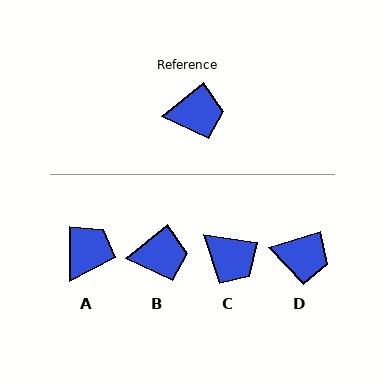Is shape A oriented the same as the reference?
No, it is off by about 51 degrees.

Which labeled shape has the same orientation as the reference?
B.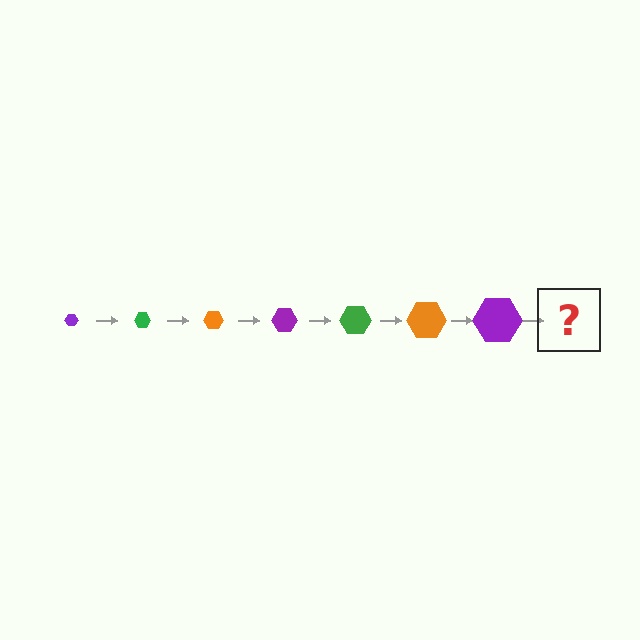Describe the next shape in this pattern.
It should be a green hexagon, larger than the previous one.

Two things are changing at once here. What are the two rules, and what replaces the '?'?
The two rules are that the hexagon grows larger each step and the color cycles through purple, green, and orange. The '?' should be a green hexagon, larger than the previous one.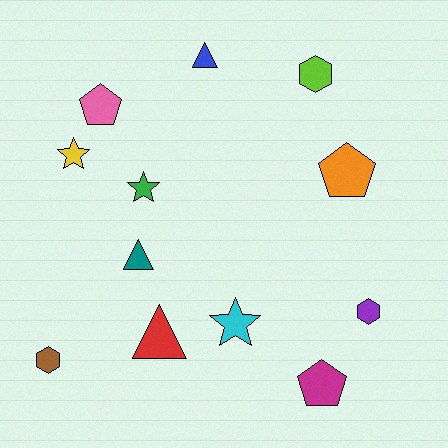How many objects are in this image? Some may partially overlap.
There are 12 objects.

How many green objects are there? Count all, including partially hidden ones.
There is 1 green object.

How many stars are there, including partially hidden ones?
There are 3 stars.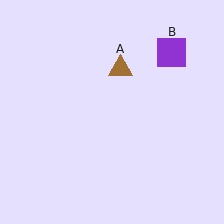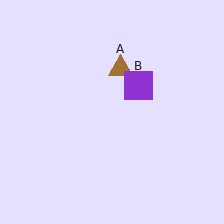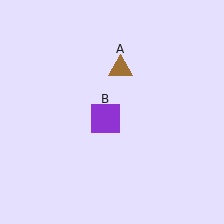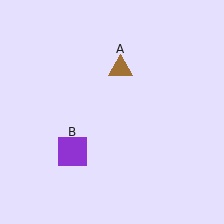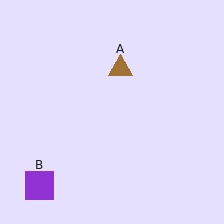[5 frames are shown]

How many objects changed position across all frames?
1 object changed position: purple square (object B).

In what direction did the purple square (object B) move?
The purple square (object B) moved down and to the left.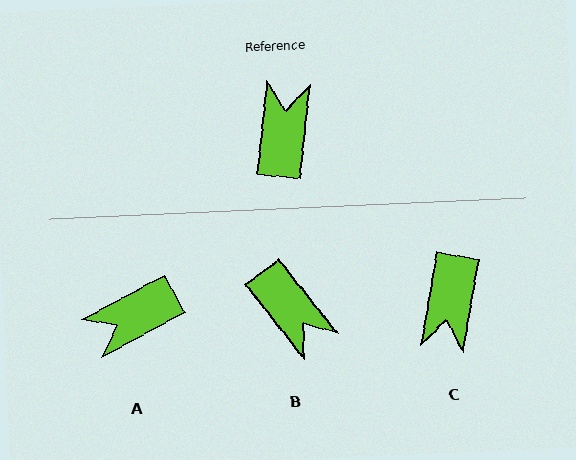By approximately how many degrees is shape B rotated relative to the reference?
Approximately 136 degrees clockwise.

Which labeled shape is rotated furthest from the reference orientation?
C, about 176 degrees away.